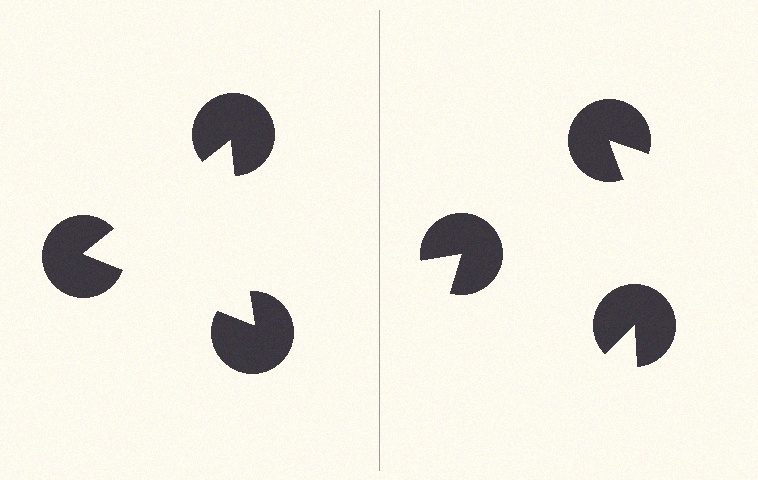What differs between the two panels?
The pac-man discs are positioned identically on both sides; only the wedge orientations differ. On the left they align to a triangle; on the right they are misaligned.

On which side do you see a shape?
An illusory triangle appears on the left side. On the right side the wedge cuts are rotated, so no coherent shape forms.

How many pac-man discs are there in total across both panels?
6 — 3 on each side.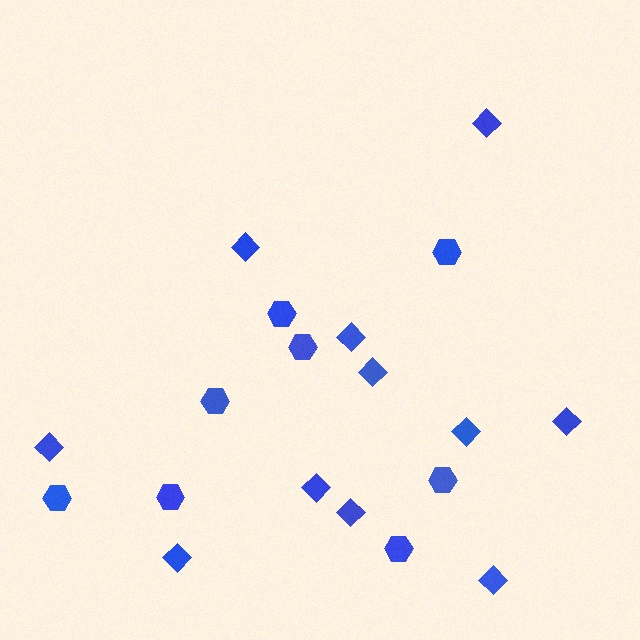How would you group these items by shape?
There are 2 groups: one group of diamonds (11) and one group of hexagons (8).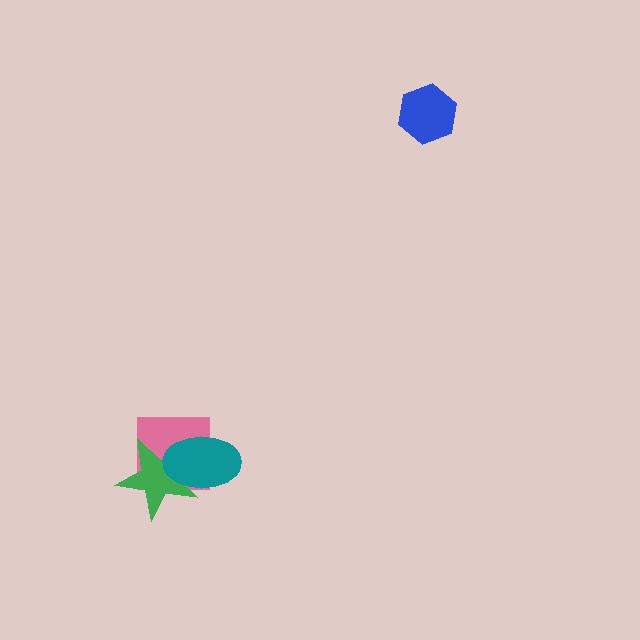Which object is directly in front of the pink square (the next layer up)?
The green star is directly in front of the pink square.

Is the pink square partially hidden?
Yes, it is partially covered by another shape.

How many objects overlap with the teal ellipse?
2 objects overlap with the teal ellipse.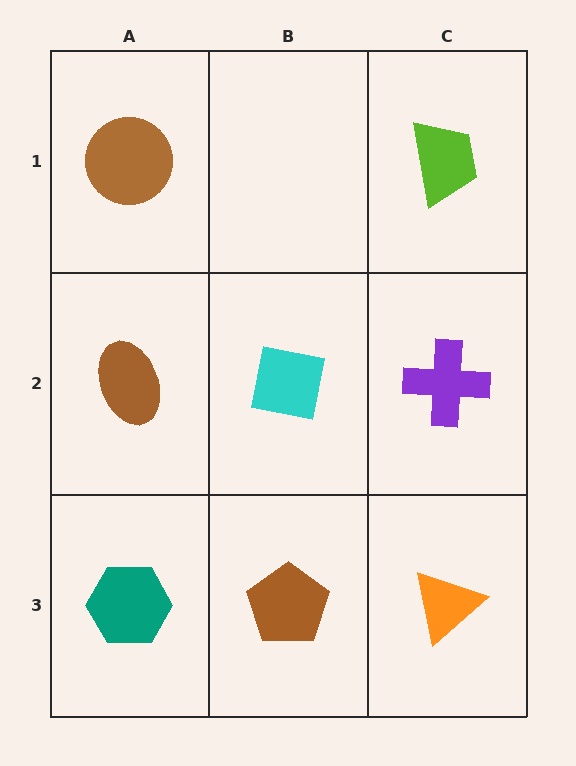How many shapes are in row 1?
2 shapes.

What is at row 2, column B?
A cyan square.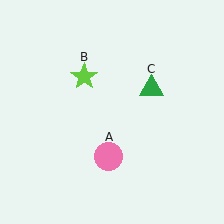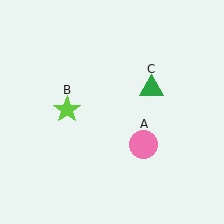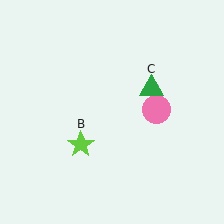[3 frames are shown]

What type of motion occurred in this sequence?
The pink circle (object A), lime star (object B) rotated counterclockwise around the center of the scene.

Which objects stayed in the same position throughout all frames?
Green triangle (object C) remained stationary.